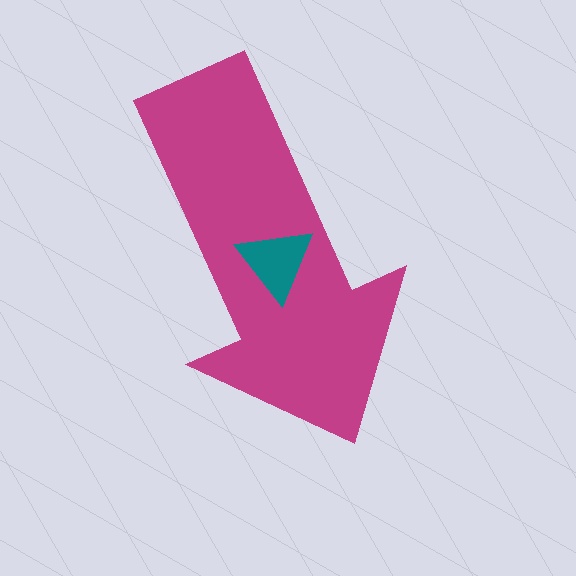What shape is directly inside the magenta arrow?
The teal triangle.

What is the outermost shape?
The magenta arrow.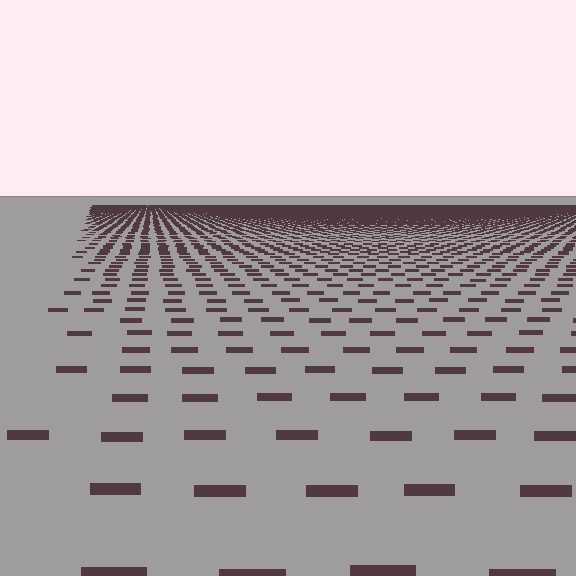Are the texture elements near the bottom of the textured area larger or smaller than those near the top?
Larger. Near the bottom, elements are closer to the viewer and appear at a bigger on-screen size.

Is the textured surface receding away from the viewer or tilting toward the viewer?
The surface is receding away from the viewer. Texture elements get smaller and denser toward the top.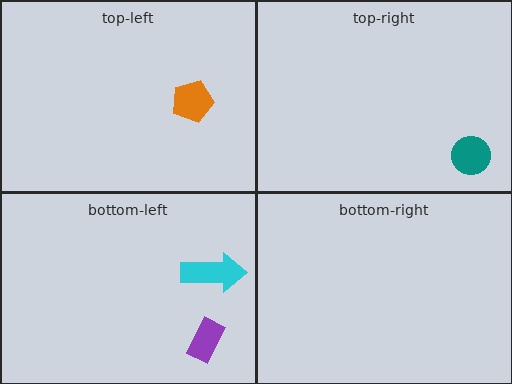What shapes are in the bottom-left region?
The purple rectangle, the cyan arrow.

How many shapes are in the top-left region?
1.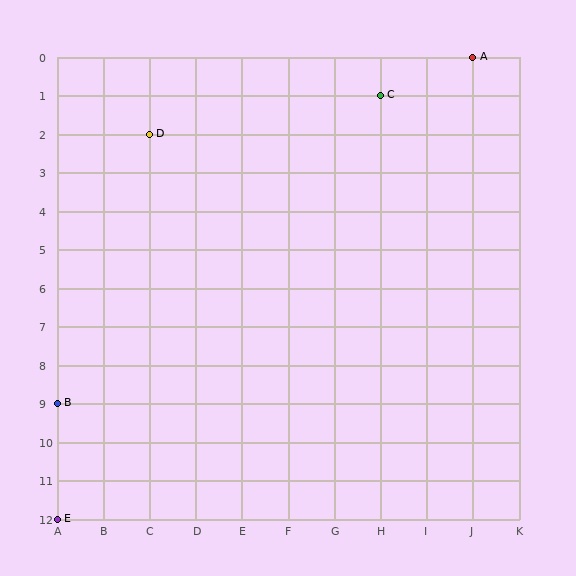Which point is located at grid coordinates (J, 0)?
Point A is at (J, 0).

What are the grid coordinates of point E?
Point E is at grid coordinates (A, 12).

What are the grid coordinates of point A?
Point A is at grid coordinates (J, 0).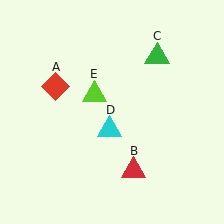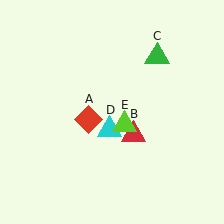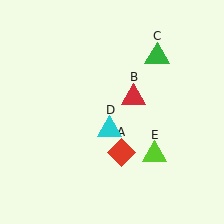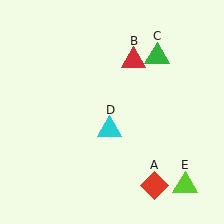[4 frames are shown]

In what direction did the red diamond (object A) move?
The red diamond (object A) moved down and to the right.